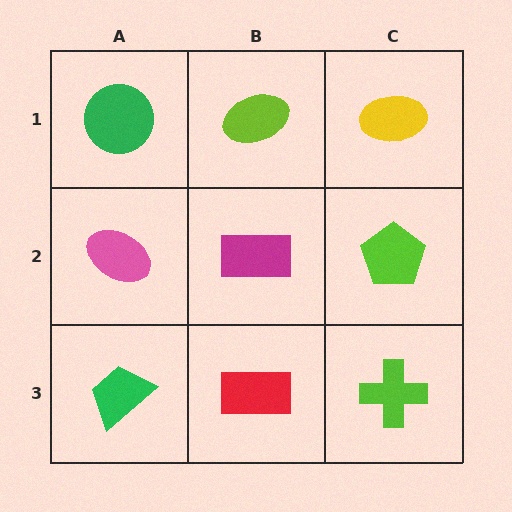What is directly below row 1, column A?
A pink ellipse.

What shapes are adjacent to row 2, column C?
A yellow ellipse (row 1, column C), a lime cross (row 3, column C), a magenta rectangle (row 2, column B).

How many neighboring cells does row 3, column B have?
3.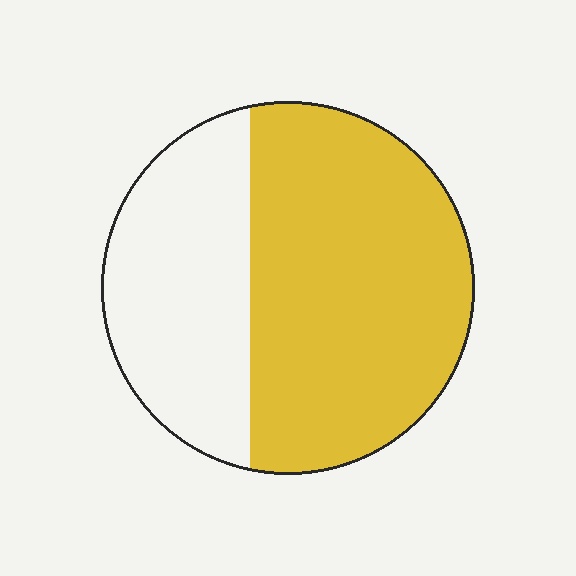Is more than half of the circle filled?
Yes.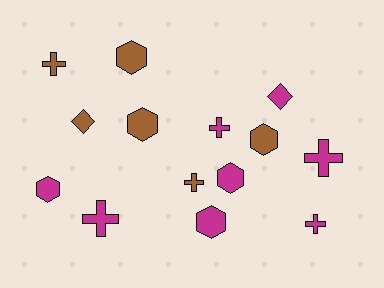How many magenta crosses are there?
There are 4 magenta crosses.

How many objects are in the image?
There are 14 objects.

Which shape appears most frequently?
Cross, with 6 objects.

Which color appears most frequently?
Magenta, with 8 objects.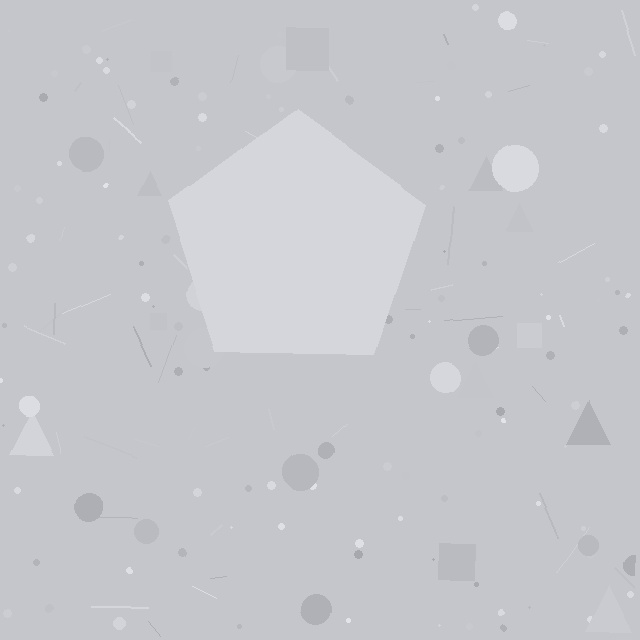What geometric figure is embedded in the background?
A pentagon is embedded in the background.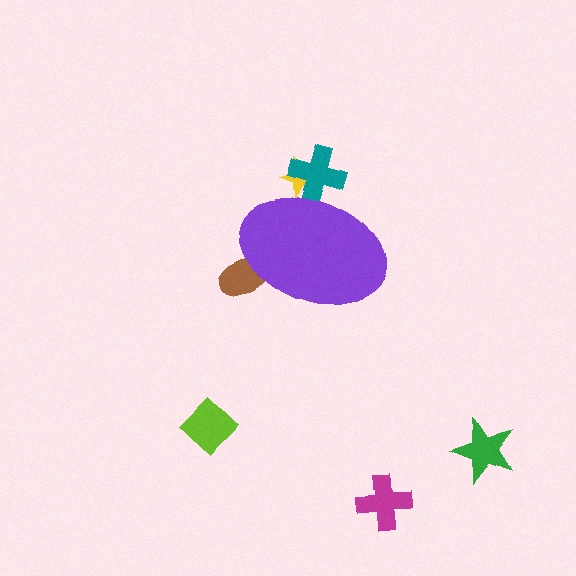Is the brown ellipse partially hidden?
Yes, the brown ellipse is partially hidden behind the purple ellipse.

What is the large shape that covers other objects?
A purple ellipse.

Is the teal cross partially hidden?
Yes, the teal cross is partially hidden behind the purple ellipse.